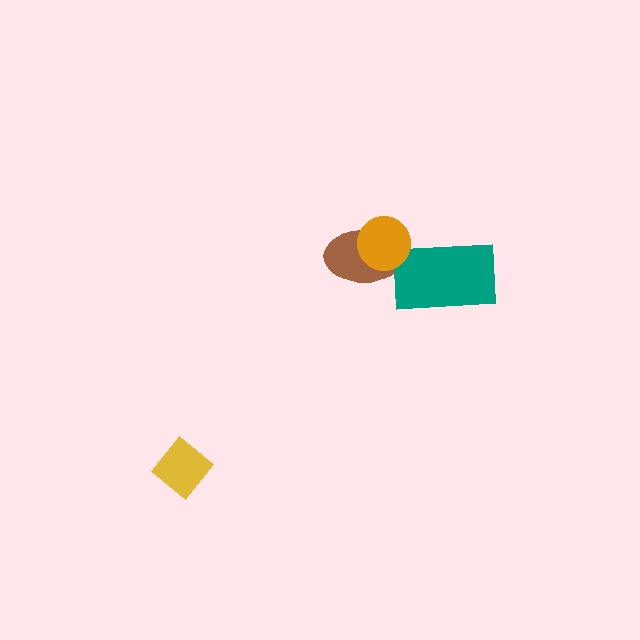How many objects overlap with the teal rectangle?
0 objects overlap with the teal rectangle.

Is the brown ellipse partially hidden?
Yes, it is partially covered by another shape.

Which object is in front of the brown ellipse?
The orange circle is in front of the brown ellipse.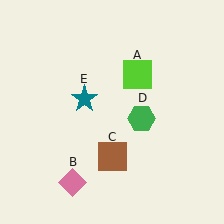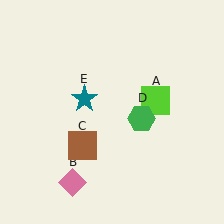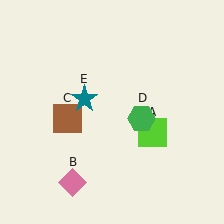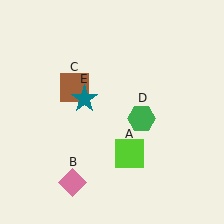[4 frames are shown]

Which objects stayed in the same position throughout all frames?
Pink diamond (object B) and green hexagon (object D) and teal star (object E) remained stationary.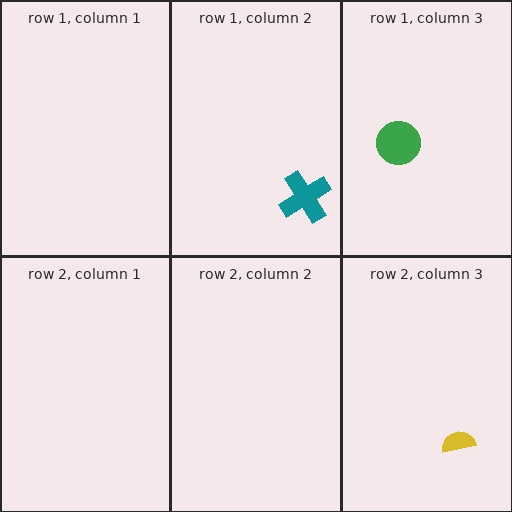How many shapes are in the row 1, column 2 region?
1.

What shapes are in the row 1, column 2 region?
The teal cross.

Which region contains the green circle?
The row 1, column 3 region.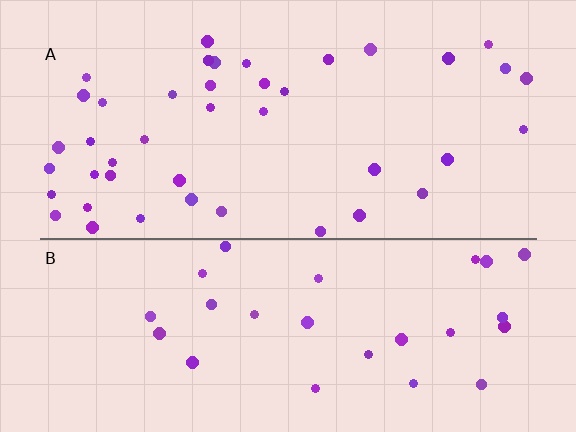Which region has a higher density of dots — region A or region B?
A (the top).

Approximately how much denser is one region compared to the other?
Approximately 1.5× — region A over region B.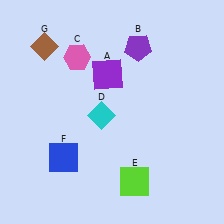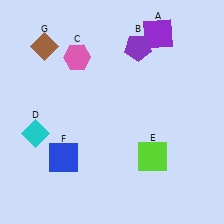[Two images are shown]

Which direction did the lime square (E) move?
The lime square (E) moved up.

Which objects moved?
The objects that moved are: the purple square (A), the cyan diamond (D), the lime square (E).